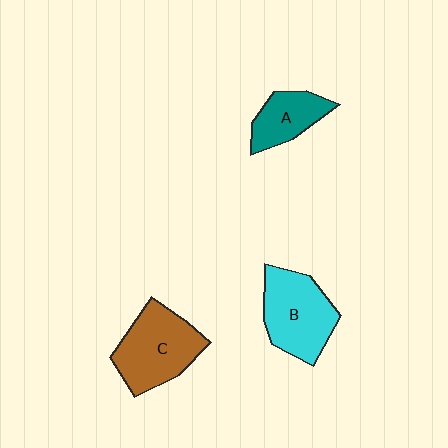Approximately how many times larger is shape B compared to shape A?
Approximately 1.6 times.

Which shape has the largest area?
Shape C (brown).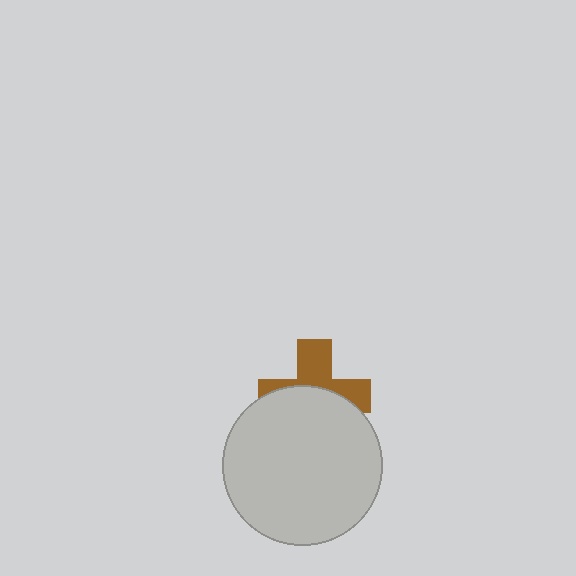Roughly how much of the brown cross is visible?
A small part of it is visible (roughly 45%).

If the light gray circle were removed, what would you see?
You would see the complete brown cross.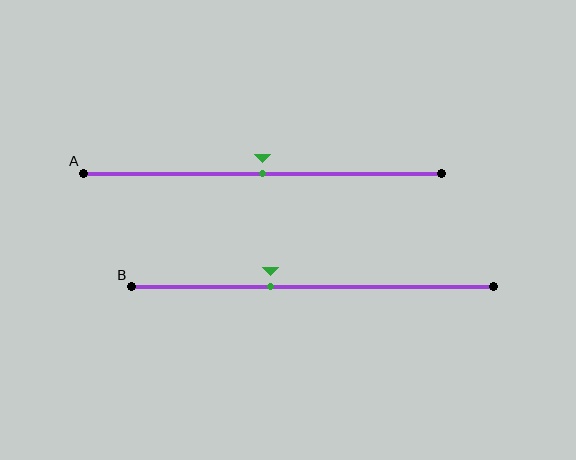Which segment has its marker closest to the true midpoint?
Segment A has its marker closest to the true midpoint.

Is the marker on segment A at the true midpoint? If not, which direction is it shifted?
Yes, the marker on segment A is at the true midpoint.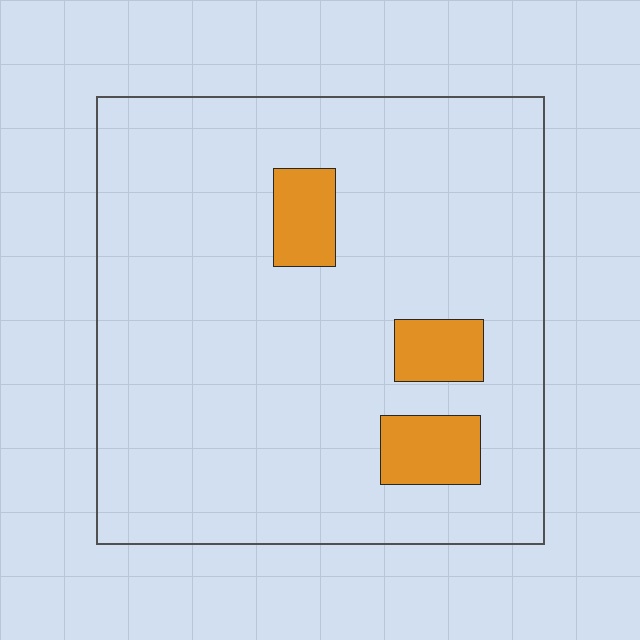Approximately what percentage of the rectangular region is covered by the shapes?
Approximately 10%.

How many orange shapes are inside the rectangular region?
3.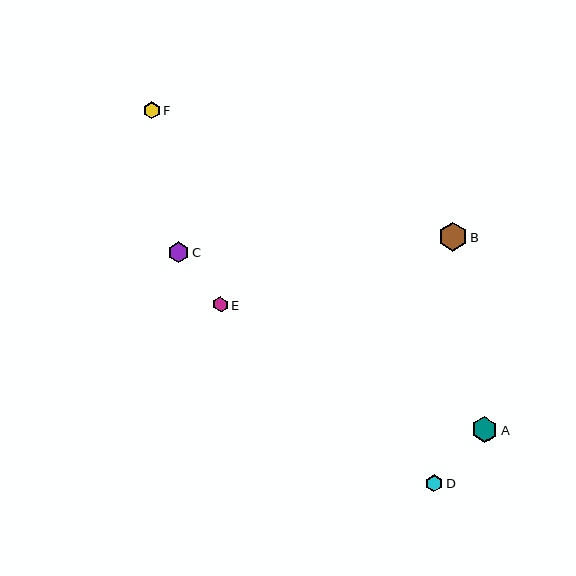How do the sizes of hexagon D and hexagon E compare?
Hexagon D and hexagon E are approximately the same size.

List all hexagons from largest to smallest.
From largest to smallest: B, A, C, D, F, E.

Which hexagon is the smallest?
Hexagon E is the smallest with a size of approximately 15 pixels.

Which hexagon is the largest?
Hexagon B is the largest with a size of approximately 29 pixels.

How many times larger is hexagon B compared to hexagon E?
Hexagon B is approximately 1.9 times the size of hexagon E.